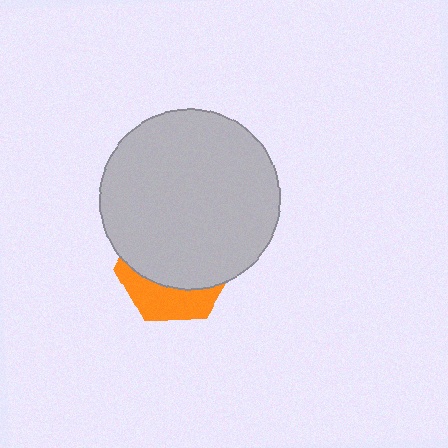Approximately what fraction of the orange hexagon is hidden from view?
Roughly 68% of the orange hexagon is hidden behind the light gray circle.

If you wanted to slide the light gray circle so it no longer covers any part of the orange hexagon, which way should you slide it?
Slide it up — that is the most direct way to separate the two shapes.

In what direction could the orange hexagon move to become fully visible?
The orange hexagon could move down. That would shift it out from behind the light gray circle entirely.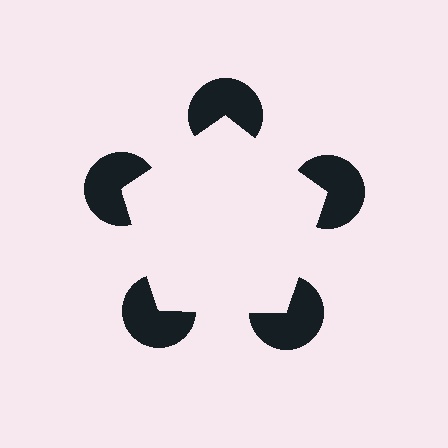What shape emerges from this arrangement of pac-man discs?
An illusory pentagon — its edges are inferred from the aligned wedge cuts in the pac-man discs, not physically drawn.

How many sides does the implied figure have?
5 sides.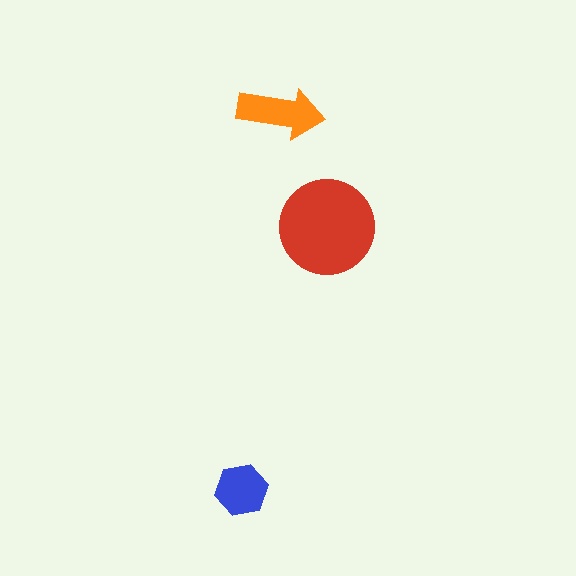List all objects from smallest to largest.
The blue hexagon, the orange arrow, the red circle.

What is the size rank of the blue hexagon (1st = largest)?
3rd.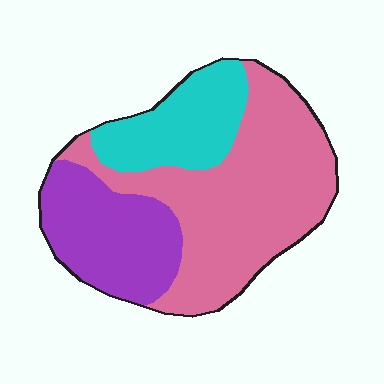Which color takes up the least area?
Cyan, at roughly 20%.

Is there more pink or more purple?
Pink.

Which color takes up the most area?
Pink, at roughly 50%.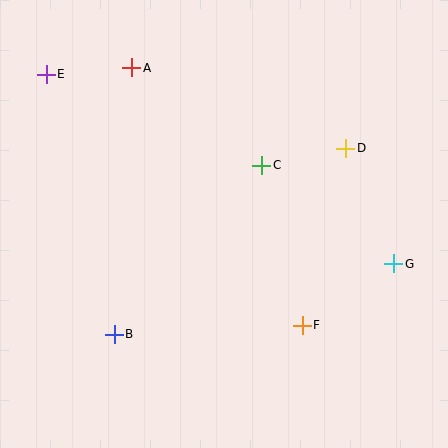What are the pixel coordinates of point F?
Point F is at (302, 325).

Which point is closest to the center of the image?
Point C at (262, 165) is closest to the center.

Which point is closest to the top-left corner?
Point E is closest to the top-left corner.